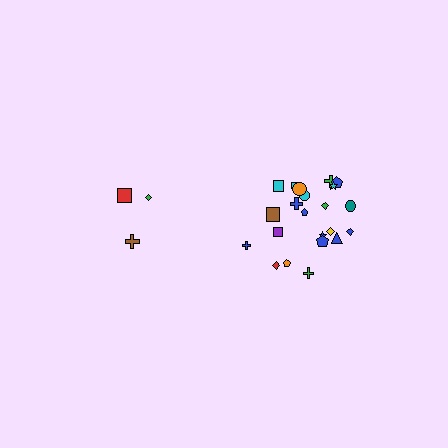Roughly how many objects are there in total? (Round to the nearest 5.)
Roughly 25 objects in total.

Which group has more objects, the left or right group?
The right group.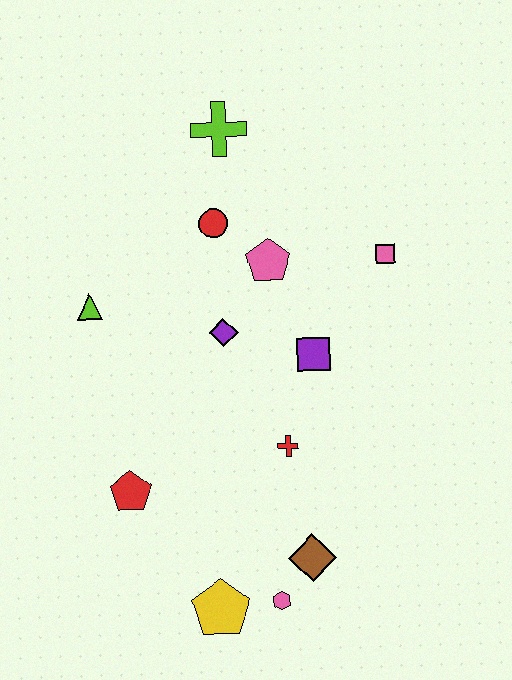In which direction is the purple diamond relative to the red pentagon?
The purple diamond is above the red pentagon.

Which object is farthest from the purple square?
The yellow pentagon is farthest from the purple square.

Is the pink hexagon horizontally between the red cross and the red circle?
Yes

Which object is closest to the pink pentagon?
The red circle is closest to the pink pentagon.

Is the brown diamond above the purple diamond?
No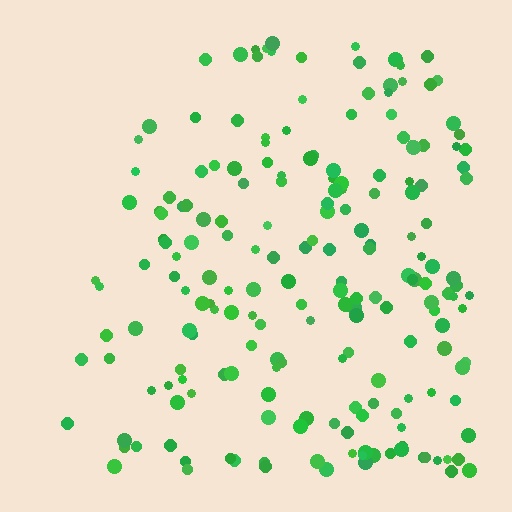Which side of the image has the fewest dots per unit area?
The left.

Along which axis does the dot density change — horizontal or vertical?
Horizontal.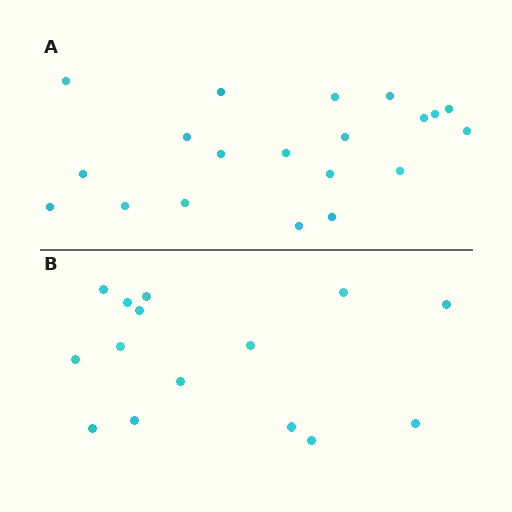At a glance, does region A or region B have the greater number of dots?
Region A (the top region) has more dots.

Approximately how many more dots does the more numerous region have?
Region A has about 5 more dots than region B.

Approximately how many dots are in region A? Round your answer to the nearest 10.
About 20 dots.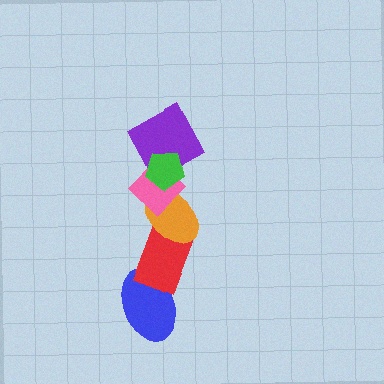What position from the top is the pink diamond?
The pink diamond is 3rd from the top.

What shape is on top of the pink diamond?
The purple square is on top of the pink diamond.